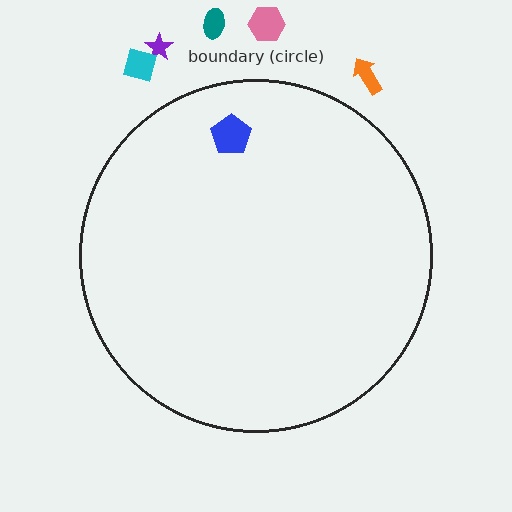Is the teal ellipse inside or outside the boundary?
Outside.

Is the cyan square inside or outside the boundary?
Outside.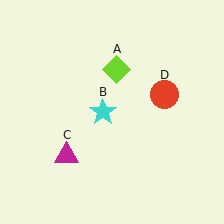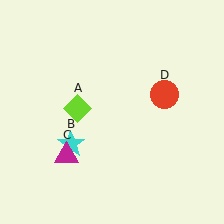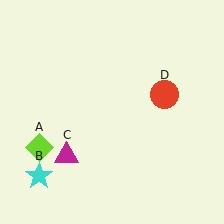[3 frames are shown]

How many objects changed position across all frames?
2 objects changed position: lime diamond (object A), cyan star (object B).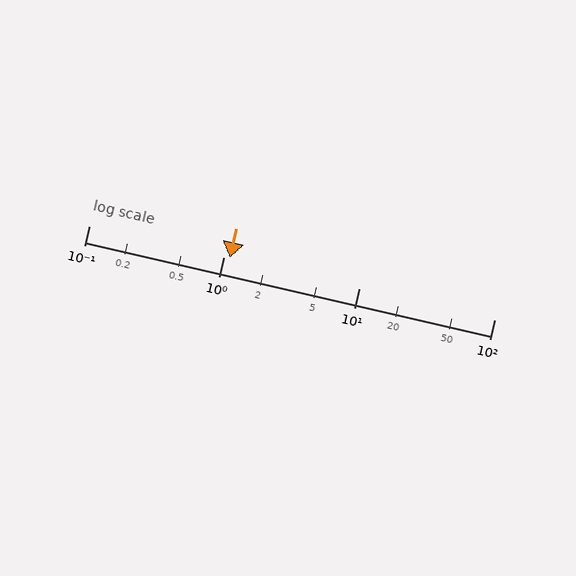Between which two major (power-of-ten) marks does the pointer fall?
The pointer is between 1 and 10.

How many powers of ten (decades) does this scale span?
The scale spans 3 decades, from 0.1 to 100.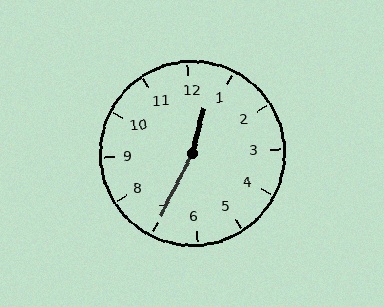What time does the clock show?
12:35.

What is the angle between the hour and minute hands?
Approximately 168 degrees.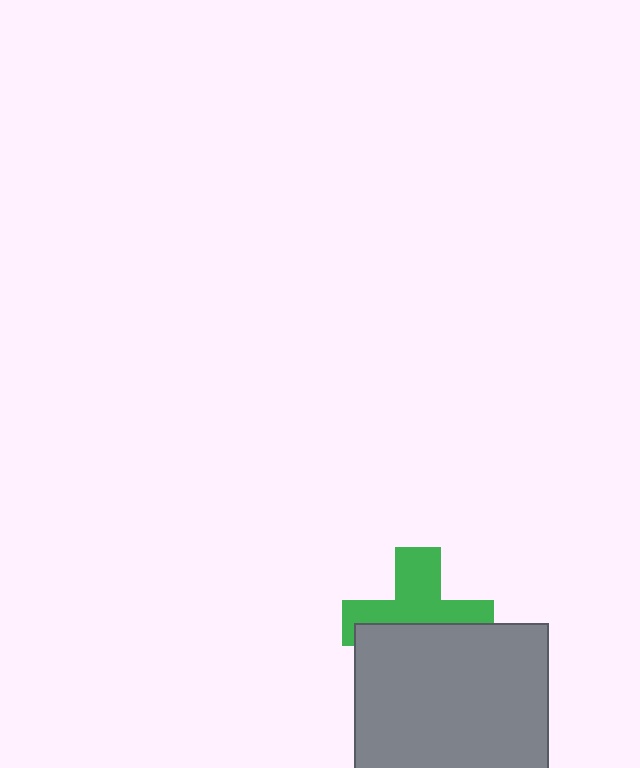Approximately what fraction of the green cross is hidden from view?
Roughly 47% of the green cross is hidden behind the gray square.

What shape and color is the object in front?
The object in front is a gray square.